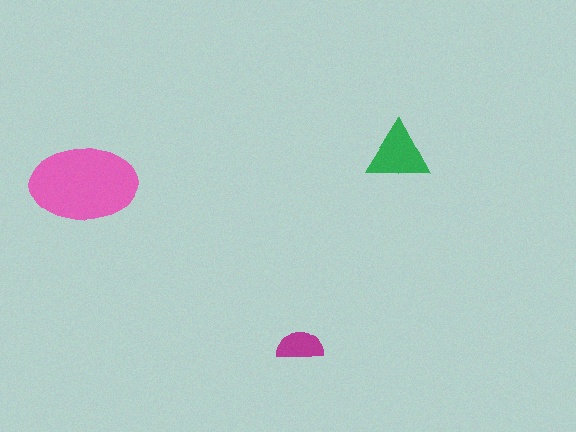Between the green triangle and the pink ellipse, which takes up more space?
The pink ellipse.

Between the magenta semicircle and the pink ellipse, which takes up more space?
The pink ellipse.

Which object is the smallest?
The magenta semicircle.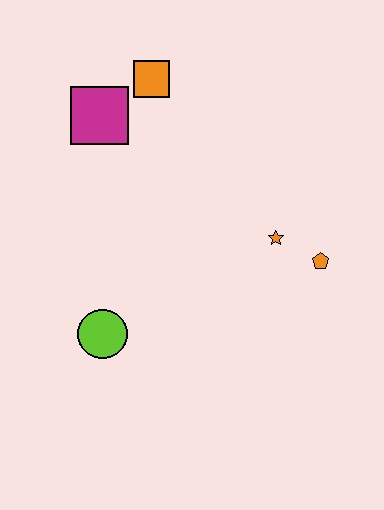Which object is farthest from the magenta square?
The orange pentagon is farthest from the magenta square.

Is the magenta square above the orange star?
Yes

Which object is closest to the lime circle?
The orange star is closest to the lime circle.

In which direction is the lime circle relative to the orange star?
The lime circle is to the left of the orange star.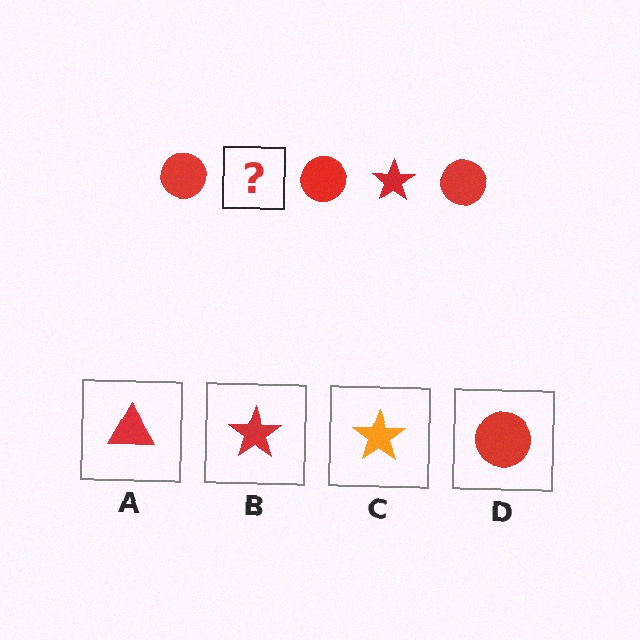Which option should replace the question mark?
Option B.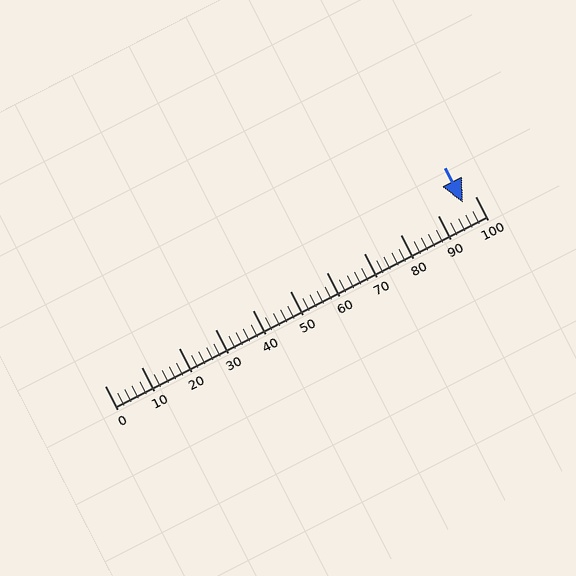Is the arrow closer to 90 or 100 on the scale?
The arrow is closer to 100.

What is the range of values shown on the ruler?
The ruler shows values from 0 to 100.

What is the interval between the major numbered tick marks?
The major tick marks are spaced 10 units apart.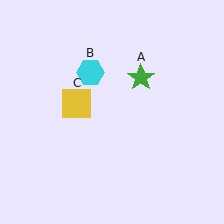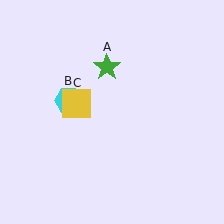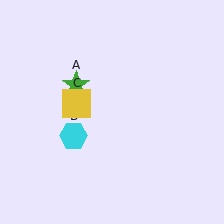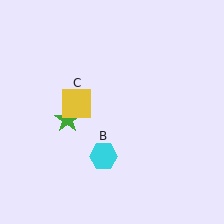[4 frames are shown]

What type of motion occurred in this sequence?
The green star (object A), cyan hexagon (object B) rotated counterclockwise around the center of the scene.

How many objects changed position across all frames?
2 objects changed position: green star (object A), cyan hexagon (object B).